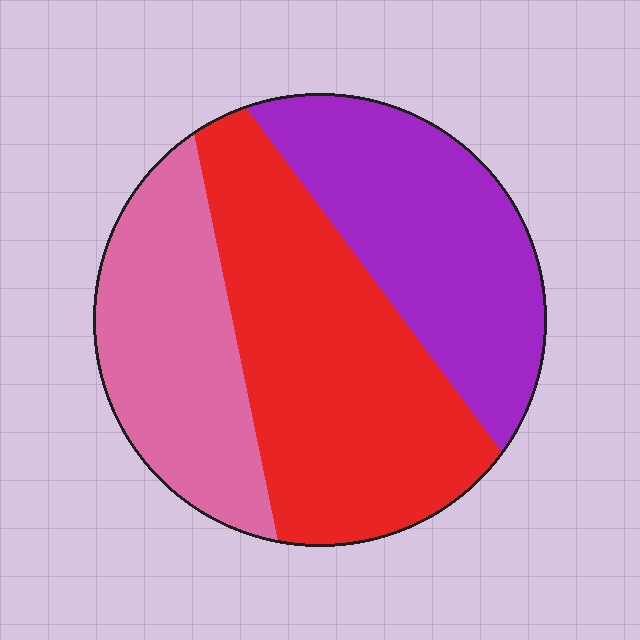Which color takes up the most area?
Red, at roughly 40%.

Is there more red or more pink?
Red.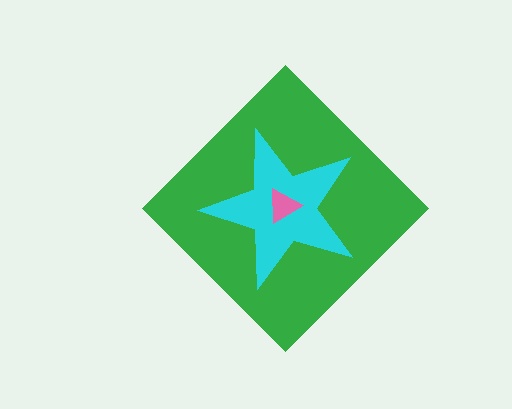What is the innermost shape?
The pink triangle.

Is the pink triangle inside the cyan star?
Yes.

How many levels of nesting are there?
3.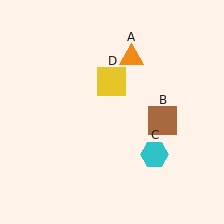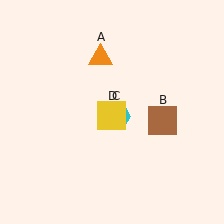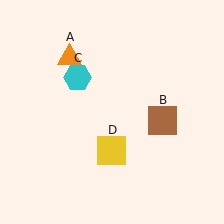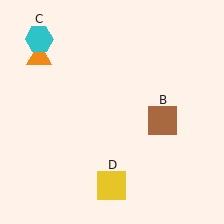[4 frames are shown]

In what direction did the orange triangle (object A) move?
The orange triangle (object A) moved left.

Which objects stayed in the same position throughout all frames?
Brown square (object B) remained stationary.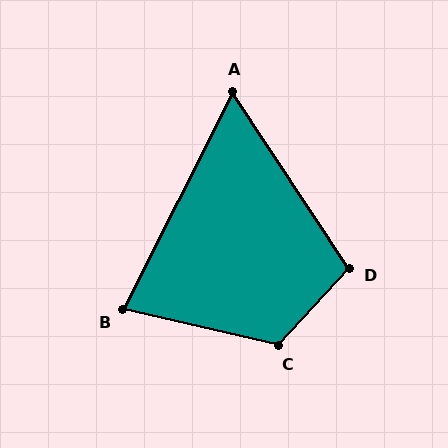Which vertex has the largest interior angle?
C, at approximately 120 degrees.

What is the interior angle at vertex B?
Approximately 76 degrees (acute).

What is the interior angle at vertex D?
Approximately 104 degrees (obtuse).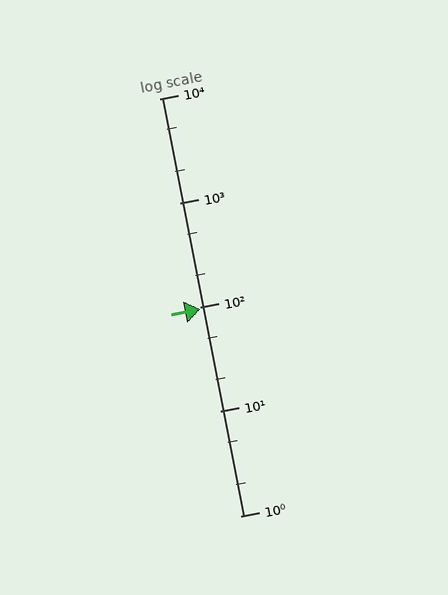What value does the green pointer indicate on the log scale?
The pointer indicates approximately 95.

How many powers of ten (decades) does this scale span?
The scale spans 4 decades, from 1 to 10000.